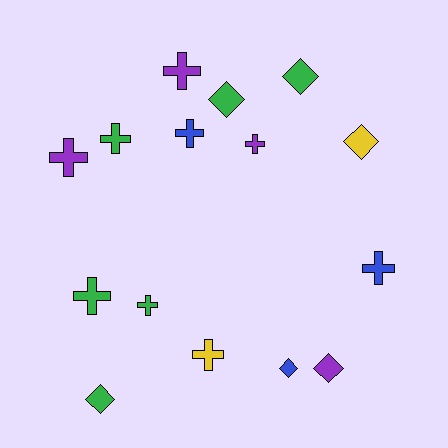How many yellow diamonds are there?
There is 1 yellow diamond.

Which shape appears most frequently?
Cross, with 9 objects.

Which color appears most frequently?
Green, with 6 objects.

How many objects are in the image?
There are 15 objects.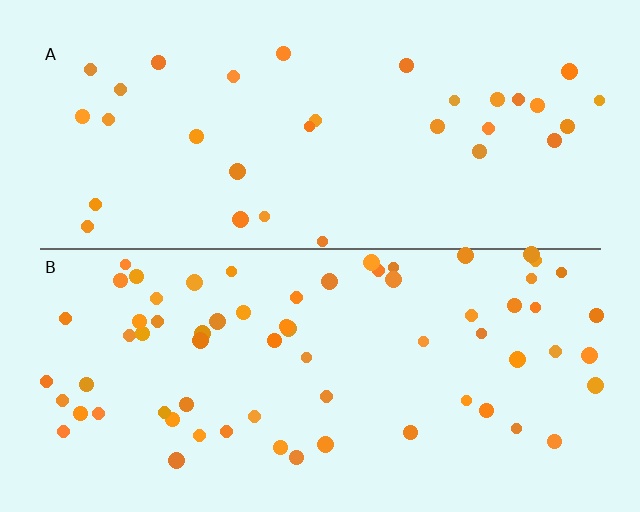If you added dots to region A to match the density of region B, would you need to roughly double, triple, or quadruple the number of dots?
Approximately double.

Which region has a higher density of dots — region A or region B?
B (the bottom).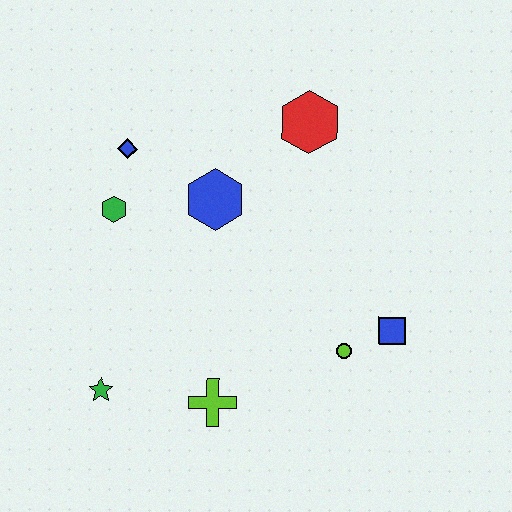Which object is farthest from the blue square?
The blue diamond is farthest from the blue square.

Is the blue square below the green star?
No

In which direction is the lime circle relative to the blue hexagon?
The lime circle is below the blue hexagon.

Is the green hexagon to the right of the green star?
Yes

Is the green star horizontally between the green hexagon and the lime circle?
No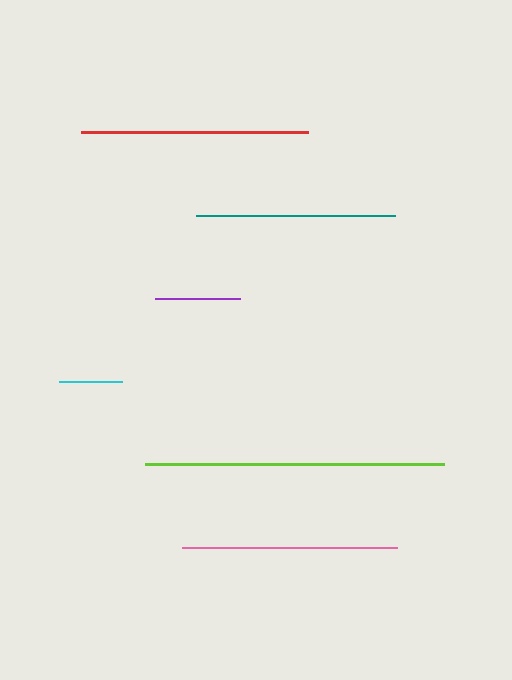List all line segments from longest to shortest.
From longest to shortest: lime, red, pink, teal, purple, cyan.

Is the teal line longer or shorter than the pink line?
The pink line is longer than the teal line.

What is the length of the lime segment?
The lime segment is approximately 299 pixels long.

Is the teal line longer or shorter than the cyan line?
The teal line is longer than the cyan line.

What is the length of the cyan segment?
The cyan segment is approximately 63 pixels long.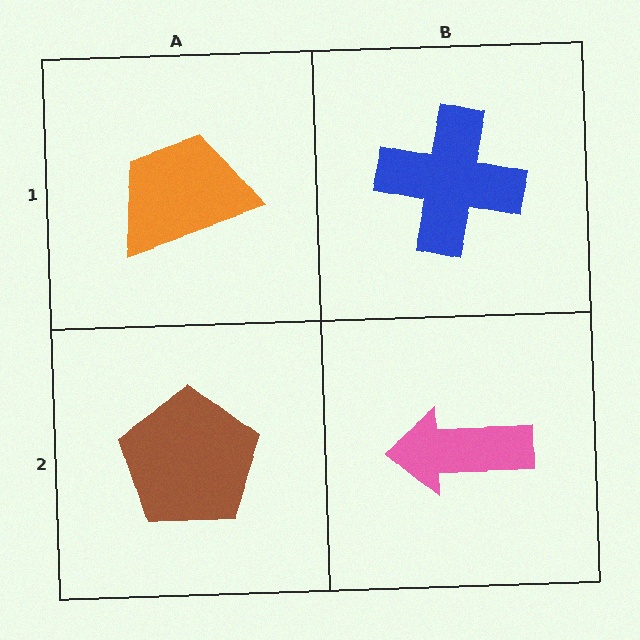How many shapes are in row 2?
2 shapes.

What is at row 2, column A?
A brown pentagon.